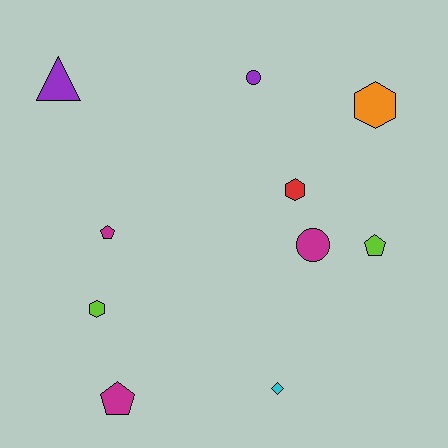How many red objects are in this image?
There is 1 red object.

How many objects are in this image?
There are 10 objects.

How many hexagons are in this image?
There are 3 hexagons.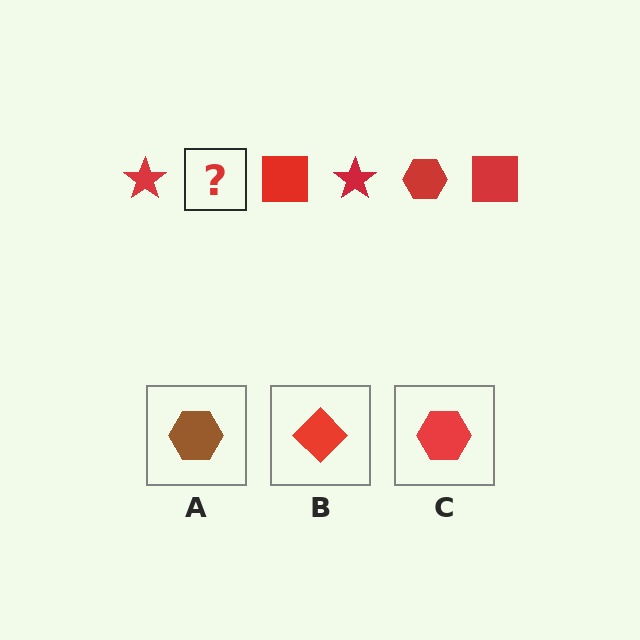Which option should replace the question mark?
Option C.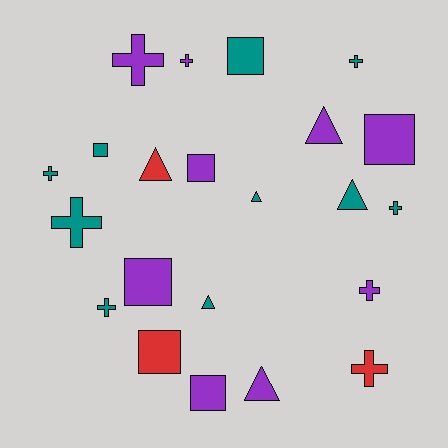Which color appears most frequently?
Teal, with 10 objects.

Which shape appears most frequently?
Cross, with 9 objects.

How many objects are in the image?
There are 22 objects.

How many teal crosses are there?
There are 5 teal crosses.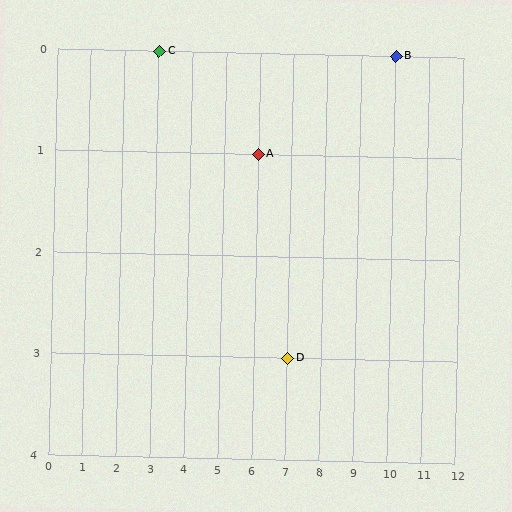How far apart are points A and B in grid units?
Points A and B are 4 columns and 1 row apart (about 4.1 grid units diagonally).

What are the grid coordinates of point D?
Point D is at grid coordinates (7, 3).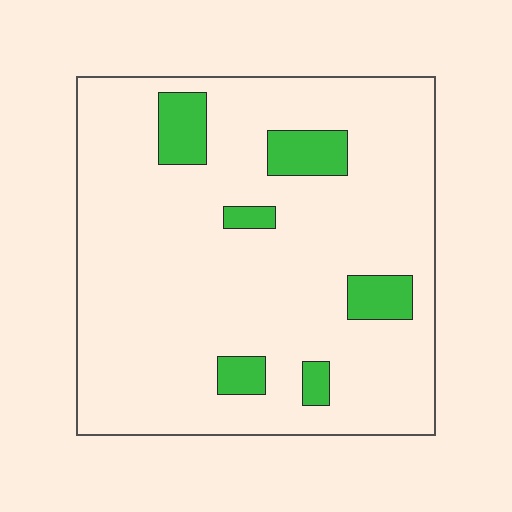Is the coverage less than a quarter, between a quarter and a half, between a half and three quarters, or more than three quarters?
Less than a quarter.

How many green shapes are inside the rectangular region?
6.